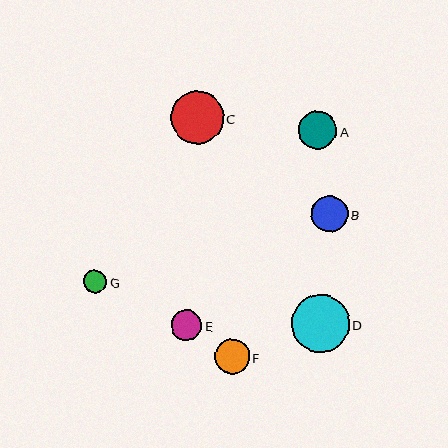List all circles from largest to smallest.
From largest to smallest: D, C, A, B, F, E, G.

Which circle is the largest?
Circle D is the largest with a size of approximately 58 pixels.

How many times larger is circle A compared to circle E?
Circle A is approximately 1.2 times the size of circle E.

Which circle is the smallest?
Circle G is the smallest with a size of approximately 23 pixels.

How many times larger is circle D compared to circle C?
Circle D is approximately 1.1 times the size of circle C.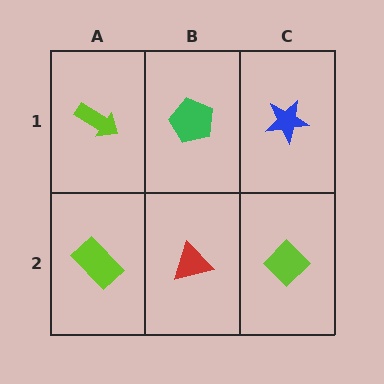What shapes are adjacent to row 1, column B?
A red triangle (row 2, column B), a lime arrow (row 1, column A), a blue star (row 1, column C).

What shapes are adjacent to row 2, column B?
A green pentagon (row 1, column B), a lime rectangle (row 2, column A), a lime diamond (row 2, column C).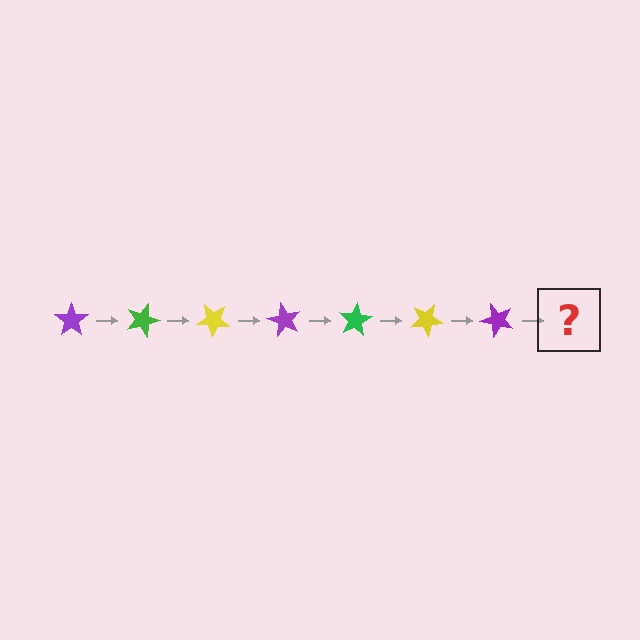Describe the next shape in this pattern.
It should be a green star, rotated 140 degrees from the start.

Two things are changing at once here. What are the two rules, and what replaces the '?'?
The two rules are that it rotates 20 degrees each step and the color cycles through purple, green, and yellow. The '?' should be a green star, rotated 140 degrees from the start.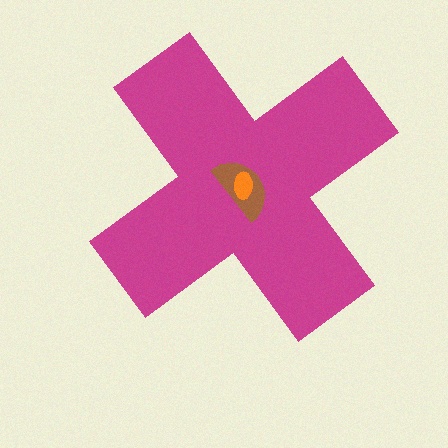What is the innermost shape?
The orange ellipse.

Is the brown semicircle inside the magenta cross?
Yes.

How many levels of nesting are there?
3.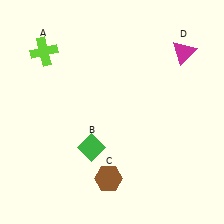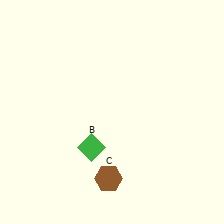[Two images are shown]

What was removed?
The lime cross (A), the magenta triangle (D) were removed in Image 2.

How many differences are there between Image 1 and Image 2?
There are 2 differences between the two images.